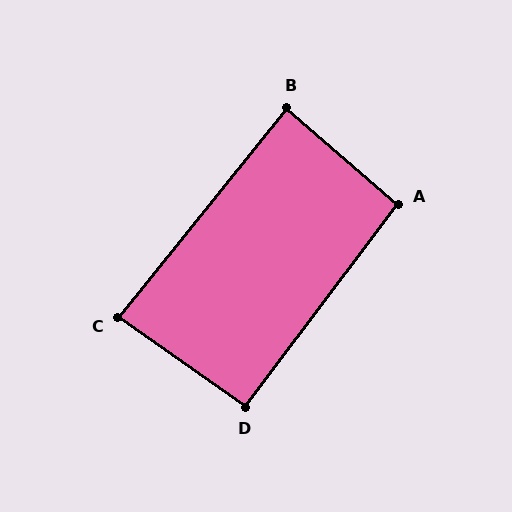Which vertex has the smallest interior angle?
C, at approximately 86 degrees.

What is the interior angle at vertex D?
Approximately 92 degrees (approximately right).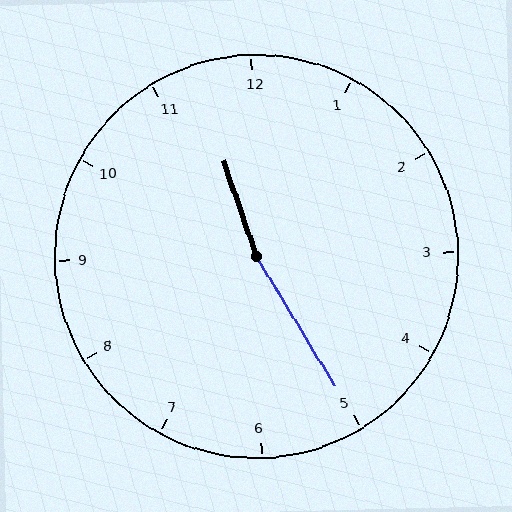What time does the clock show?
11:25.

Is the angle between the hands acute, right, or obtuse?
It is obtuse.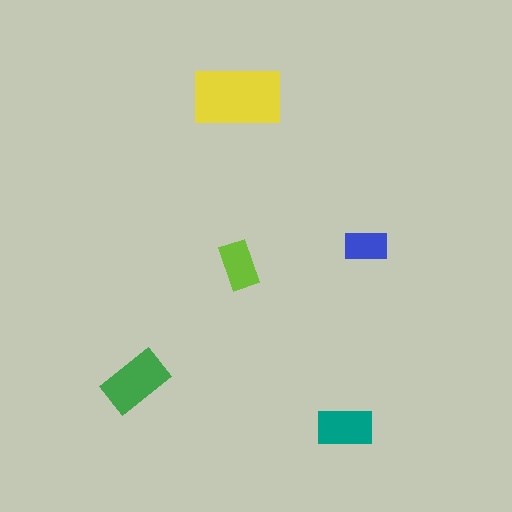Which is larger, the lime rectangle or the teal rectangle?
The teal one.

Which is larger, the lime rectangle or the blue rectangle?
The lime one.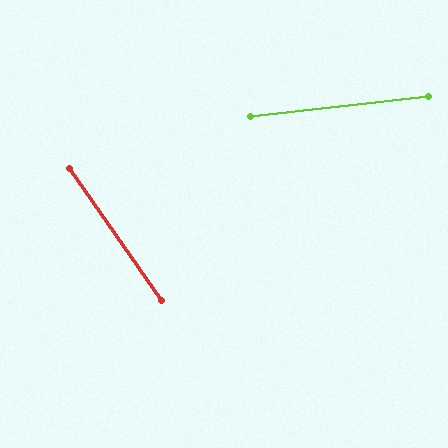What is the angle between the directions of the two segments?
Approximately 62 degrees.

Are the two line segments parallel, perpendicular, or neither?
Neither parallel nor perpendicular — they differ by about 62°.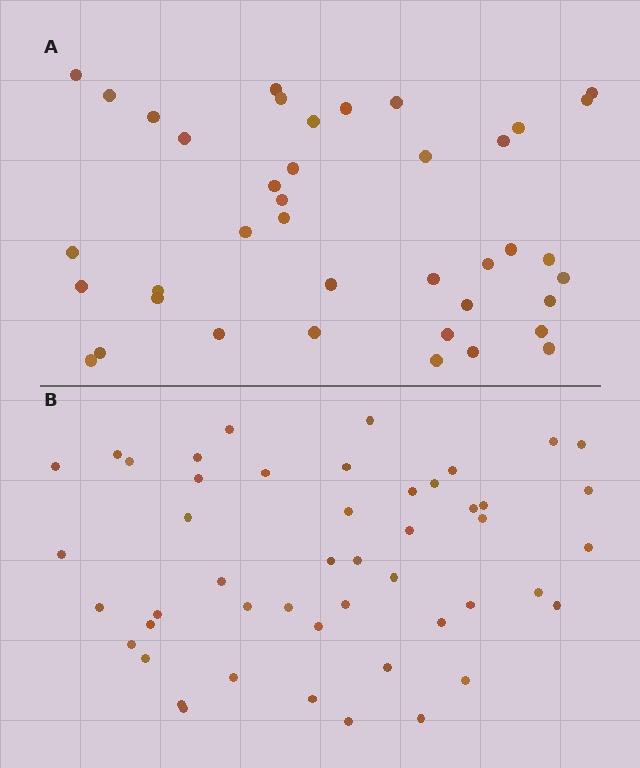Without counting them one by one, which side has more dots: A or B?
Region B (the bottom region) has more dots.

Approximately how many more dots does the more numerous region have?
Region B has roughly 8 or so more dots than region A.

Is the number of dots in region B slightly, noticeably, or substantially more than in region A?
Region B has only slightly more — the two regions are fairly close. The ratio is roughly 1.2 to 1.